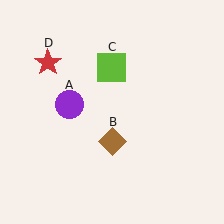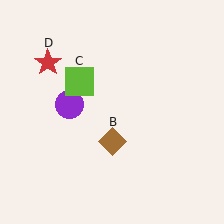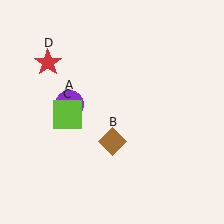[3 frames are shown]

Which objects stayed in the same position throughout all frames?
Purple circle (object A) and brown diamond (object B) and red star (object D) remained stationary.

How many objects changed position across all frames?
1 object changed position: lime square (object C).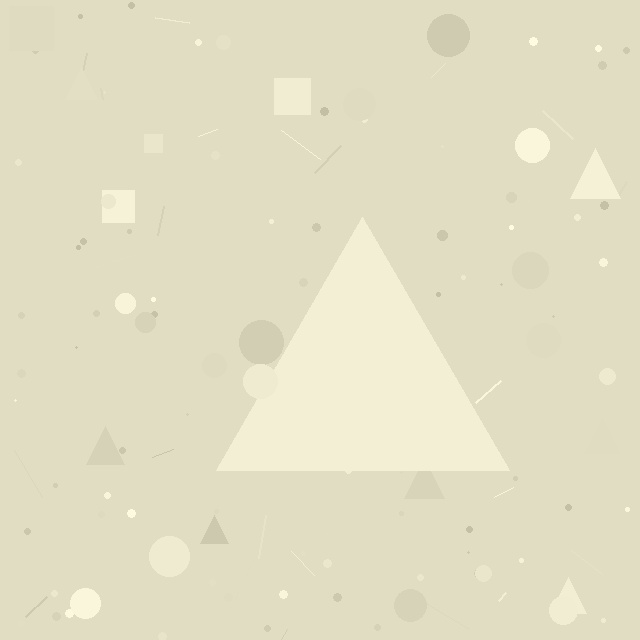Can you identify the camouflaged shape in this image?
The camouflaged shape is a triangle.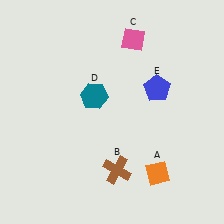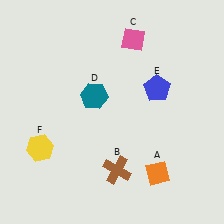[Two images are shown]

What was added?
A yellow hexagon (F) was added in Image 2.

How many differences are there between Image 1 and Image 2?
There is 1 difference between the two images.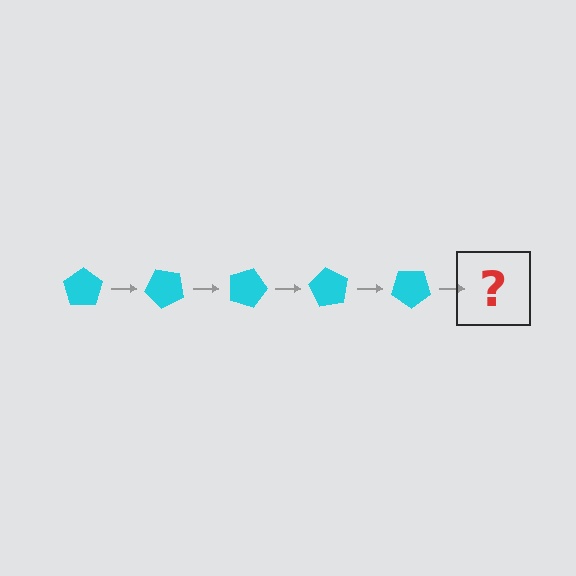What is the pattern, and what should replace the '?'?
The pattern is that the pentagon rotates 45 degrees each step. The '?' should be a cyan pentagon rotated 225 degrees.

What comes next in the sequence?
The next element should be a cyan pentagon rotated 225 degrees.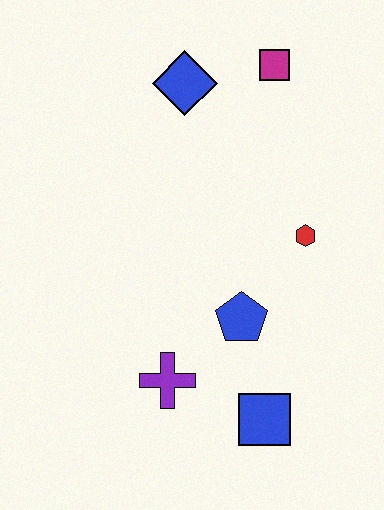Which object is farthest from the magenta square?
The blue square is farthest from the magenta square.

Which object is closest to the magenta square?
The blue diamond is closest to the magenta square.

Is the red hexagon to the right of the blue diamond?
Yes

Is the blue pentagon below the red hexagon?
Yes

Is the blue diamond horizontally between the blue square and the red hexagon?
No